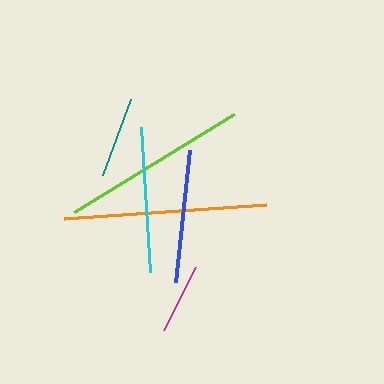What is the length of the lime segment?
The lime segment is approximately 188 pixels long.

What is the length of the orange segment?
The orange segment is approximately 202 pixels long.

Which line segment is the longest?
The orange line is the longest at approximately 202 pixels.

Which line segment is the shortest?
The magenta line is the shortest at approximately 70 pixels.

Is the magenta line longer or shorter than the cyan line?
The cyan line is longer than the magenta line.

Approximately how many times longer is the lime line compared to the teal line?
The lime line is approximately 2.3 times the length of the teal line.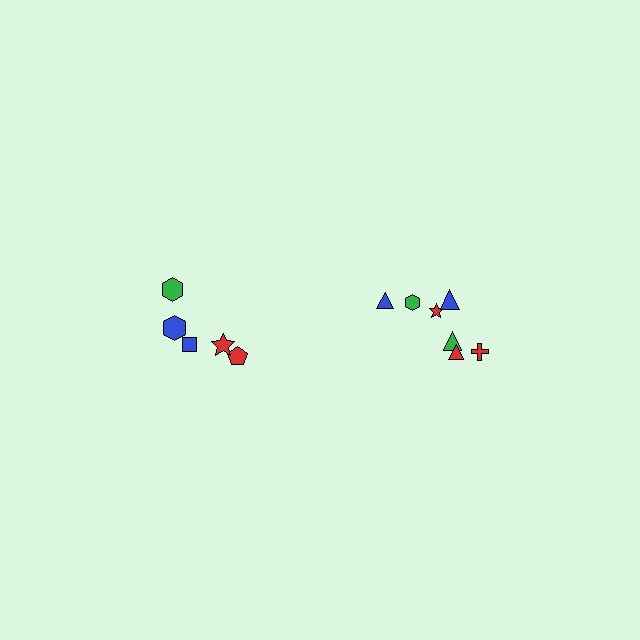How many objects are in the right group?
There are 7 objects.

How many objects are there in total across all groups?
There are 12 objects.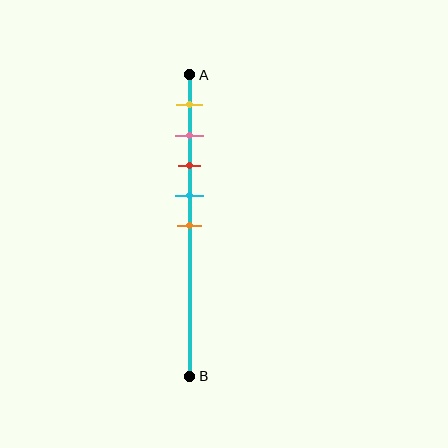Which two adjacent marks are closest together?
The pink and red marks are the closest adjacent pair.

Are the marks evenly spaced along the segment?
Yes, the marks are approximately evenly spaced.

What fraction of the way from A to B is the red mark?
The red mark is approximately 30% (0.3) of the way from A to B.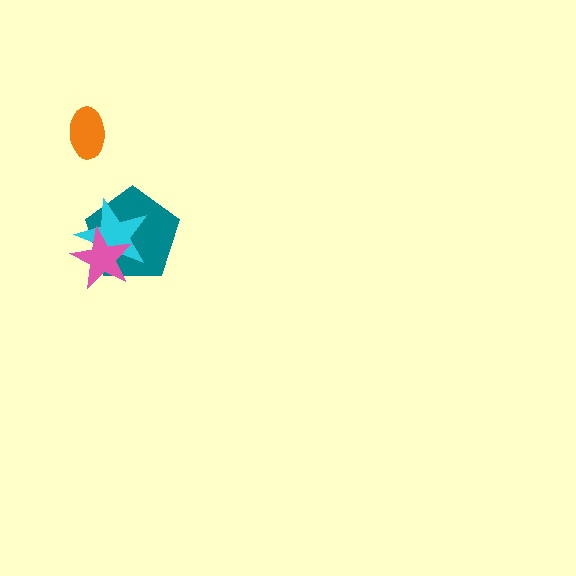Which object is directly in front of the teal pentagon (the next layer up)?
The cyan star is directly in front of the teal pentagon.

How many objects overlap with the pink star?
2 objects overlap with the pink star.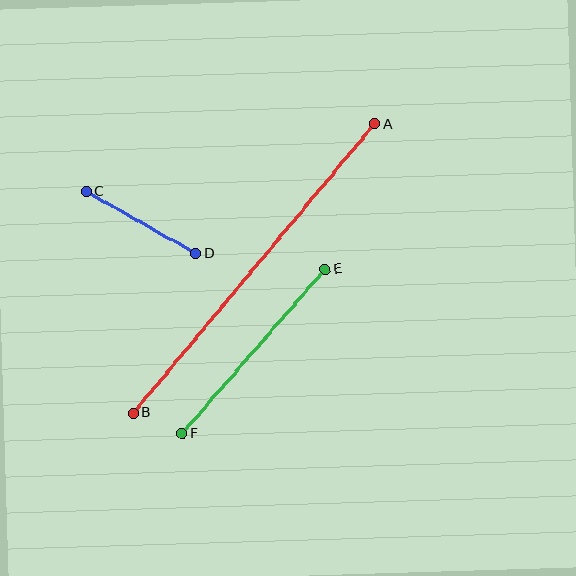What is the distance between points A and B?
The distance is approximately 377 pixels.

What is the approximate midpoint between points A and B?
The midpoint is at approximately (254, 269) pixels.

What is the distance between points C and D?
The distance is approximately 126 pixels.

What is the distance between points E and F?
The distance is approximately 218 pixels.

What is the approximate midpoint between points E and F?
The midpoint is at approximately (254, 351) pixels.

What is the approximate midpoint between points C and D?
The midpoint is at approximately (141, 222) pixels.